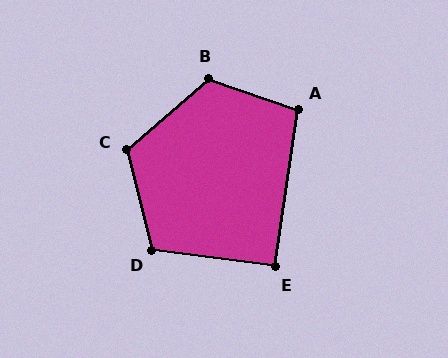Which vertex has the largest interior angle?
B, at approximately 120 degrees.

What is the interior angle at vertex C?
Approximately 117 degrees (obtuse).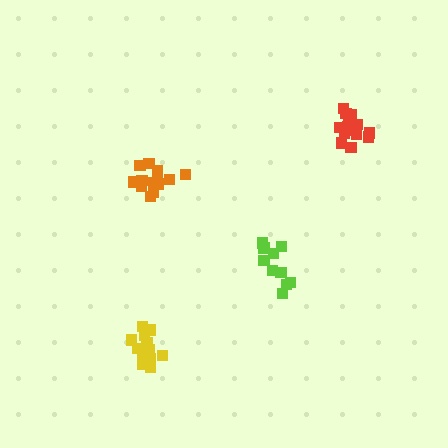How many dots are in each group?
Group 1: 10 dots, Group 2: 12 dots, Group 3: 14 dots, Group 4: 14 dots (50 total).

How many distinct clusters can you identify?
There are 4 distinct clusters.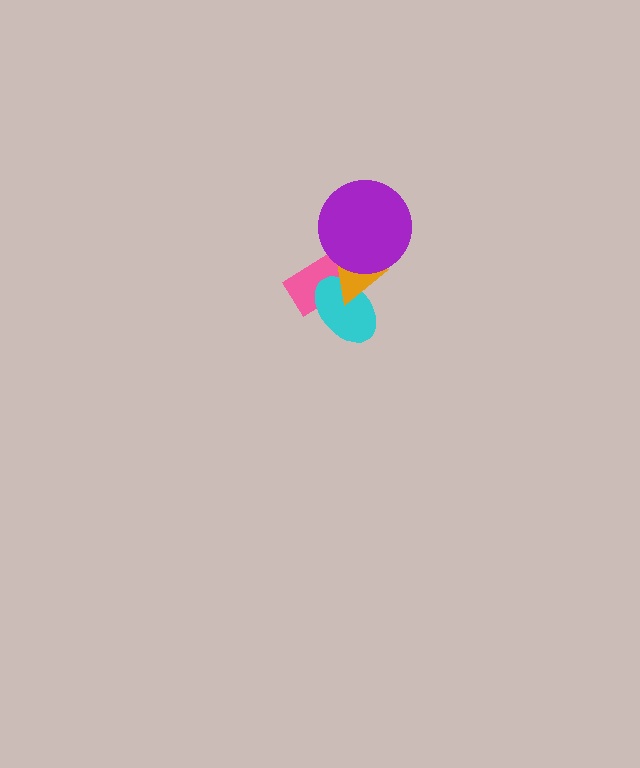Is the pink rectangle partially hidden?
Yes, it is partially covered by another shape.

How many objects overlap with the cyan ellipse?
2 objects overlap with the cyan ellipse.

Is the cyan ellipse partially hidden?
Yes, it is partially covered by another shape.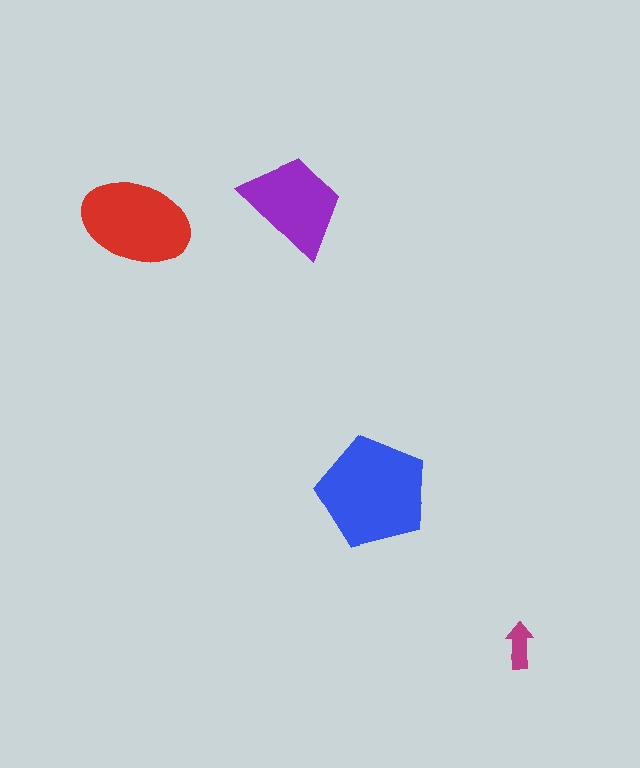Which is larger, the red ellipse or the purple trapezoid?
The red ellipse.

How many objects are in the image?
There are 4 objects in the image.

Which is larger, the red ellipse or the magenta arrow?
The red ellipse.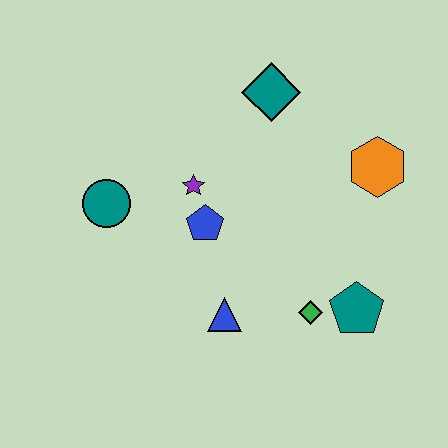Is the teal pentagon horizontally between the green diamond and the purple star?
No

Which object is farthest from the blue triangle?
The teal diamond is farthest from the blue triangle.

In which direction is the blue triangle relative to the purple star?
The blue triangle is below the purple star.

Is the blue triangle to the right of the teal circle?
Yes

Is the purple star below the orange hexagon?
Yes